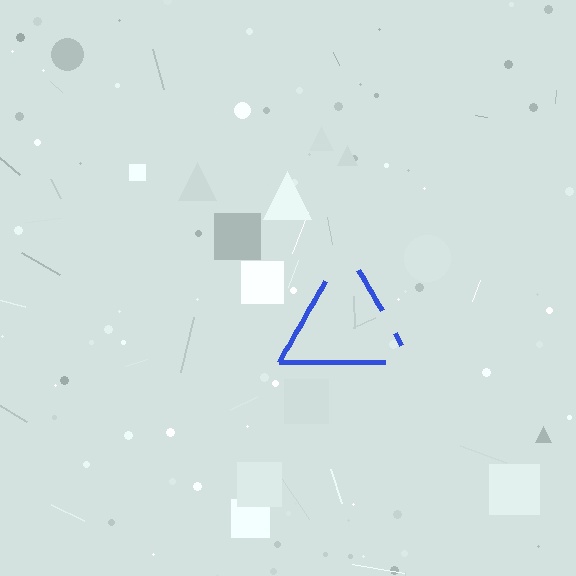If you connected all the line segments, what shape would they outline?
They would outline a triangle.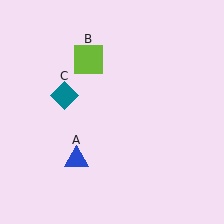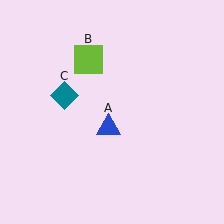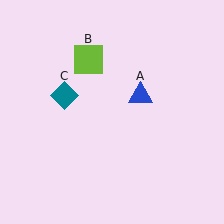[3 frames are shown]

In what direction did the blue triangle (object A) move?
The blue triangle (object A) moved up and to the right.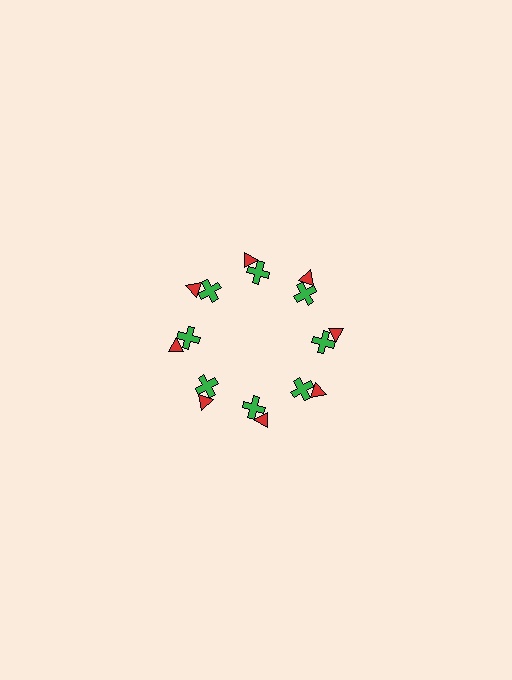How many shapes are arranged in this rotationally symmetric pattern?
There are 16 shapes, arranged in 8 groups of 2.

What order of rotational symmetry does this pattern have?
This pattern has 8-fold rotational symmetry.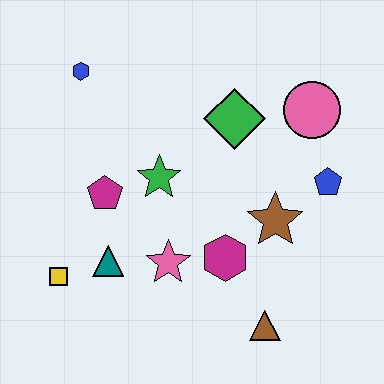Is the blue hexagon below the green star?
No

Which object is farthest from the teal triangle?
The pink circle is farthest from the teal triangle.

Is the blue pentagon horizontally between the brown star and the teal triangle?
No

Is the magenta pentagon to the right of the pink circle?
No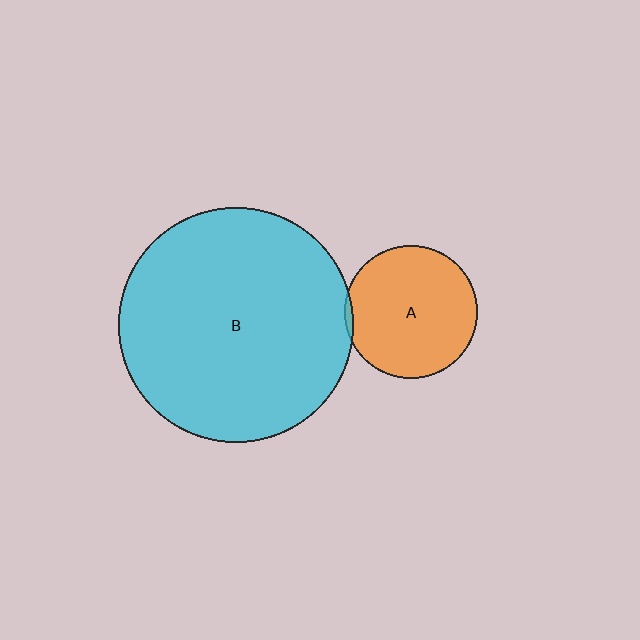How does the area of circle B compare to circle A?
Approximately 3.1 times.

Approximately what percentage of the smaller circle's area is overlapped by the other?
Approximately 5%.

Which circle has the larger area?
Circle B (cyan).